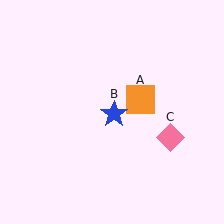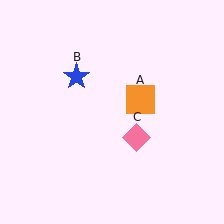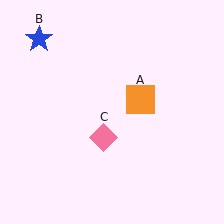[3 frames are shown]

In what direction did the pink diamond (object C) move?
The pink diamond (object C) moved left.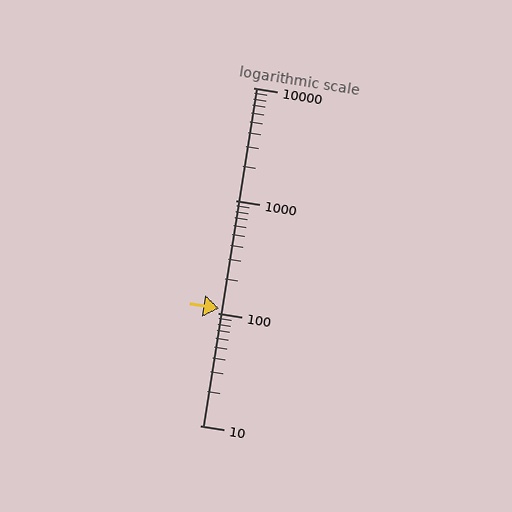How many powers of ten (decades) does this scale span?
The scale spans 3 decades, from 10 to 10000.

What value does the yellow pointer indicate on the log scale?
The pointer indicates approximately 110.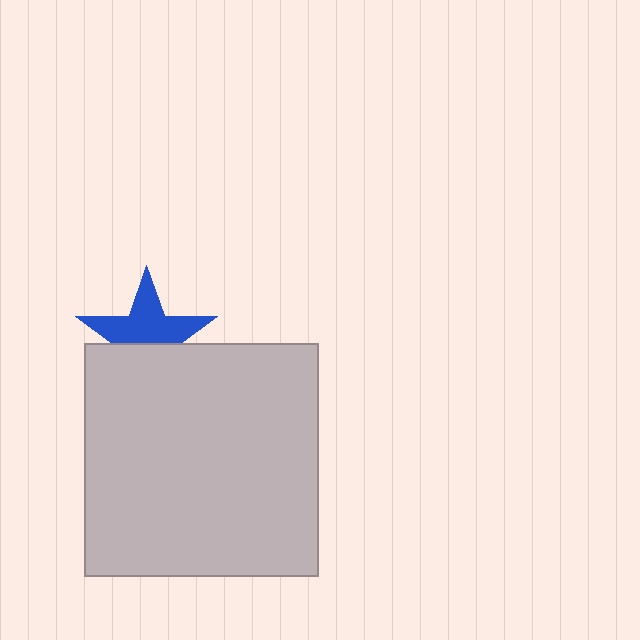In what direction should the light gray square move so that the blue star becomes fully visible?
The light gray square should move down. That is the shortest direction to clear the overlap and leave the blue star fully visible.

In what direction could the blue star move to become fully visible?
The blue star could move up. That would shift it out from behind the light gray square entirely.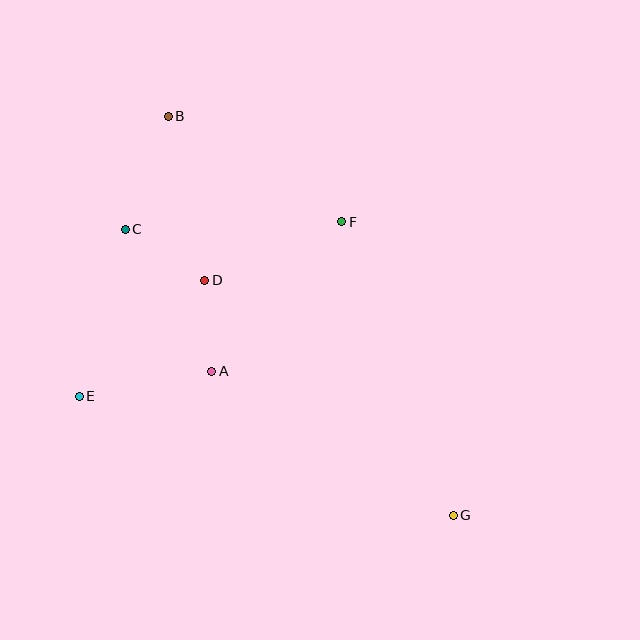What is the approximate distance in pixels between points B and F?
The distance between B and F is approximately 203 pixels.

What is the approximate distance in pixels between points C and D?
The distance between C and D is approximately 95 pixels.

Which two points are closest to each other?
Points A and D are closest to each other.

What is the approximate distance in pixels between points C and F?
The distance between C and F is approximately 217 pixels.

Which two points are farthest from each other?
Points B and G are farthest from each other.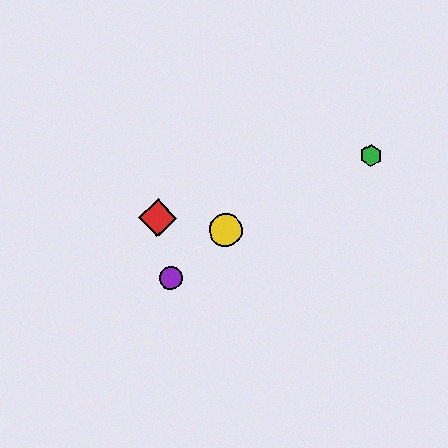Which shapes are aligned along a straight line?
The blue hexagon, the yellow circle, the purple circle are aligned along a straight line.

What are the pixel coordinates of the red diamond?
The red diamond is at (158, 218).